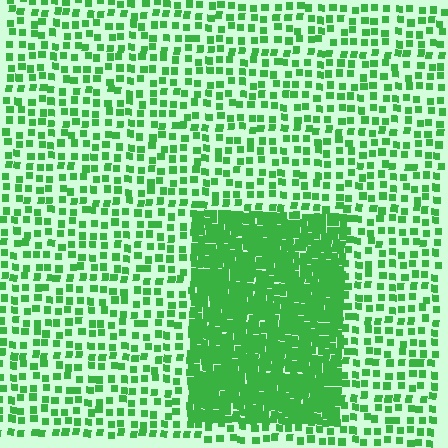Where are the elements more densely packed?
The elements are more densely packed inside the rectangle boundary.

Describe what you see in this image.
The image contains small green elements arranged at two different densities. A rectangle-shaped region is visible where the elements are more densely packed than the surrounding area.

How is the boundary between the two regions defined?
The boundary is defined by a change in element density (approximately 3.0x ratio). All elements are the same color, size, and shape.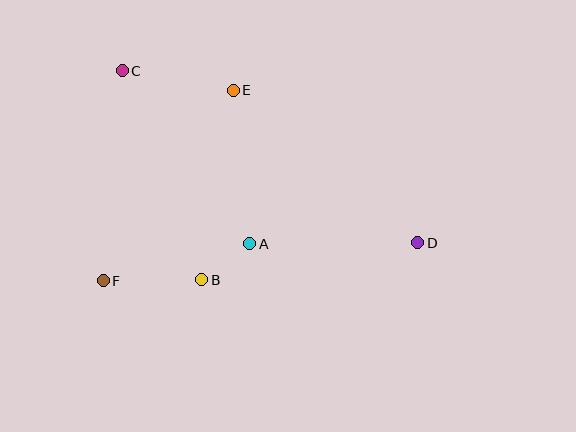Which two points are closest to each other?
Points A and B are closest to each other.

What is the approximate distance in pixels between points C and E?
The distance between C and E is approximately 113 pixels.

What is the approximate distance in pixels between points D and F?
The distance between D and F is approximately 317 pixels.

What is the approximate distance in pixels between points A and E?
The distance between A and E is approximately 154 pixels.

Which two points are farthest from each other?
Points C and D are farthest from each other.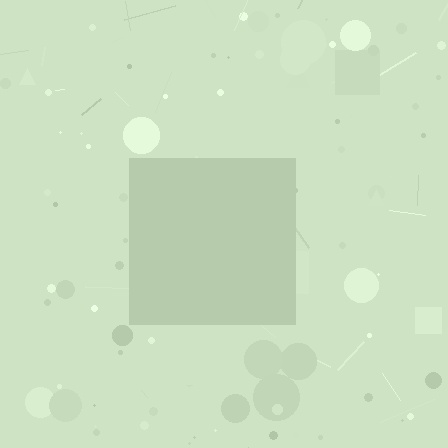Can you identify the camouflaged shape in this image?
The camouflaged shape is a square.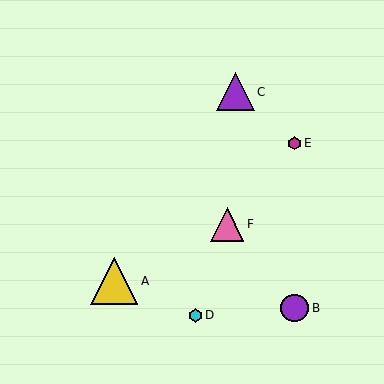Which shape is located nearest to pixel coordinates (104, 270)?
The yellow triangle (labeled A) at (114, 281) is nearest to that location.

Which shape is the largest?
The yellow triangle (labeled A) is the largest.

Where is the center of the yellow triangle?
The center of the yellow triangle is at (114, 281).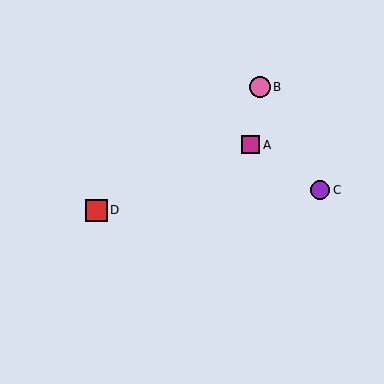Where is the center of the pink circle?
The center of the pink circle is at (260, 87).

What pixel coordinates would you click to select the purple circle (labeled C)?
Click at (320, 190) to select the purple circle C.